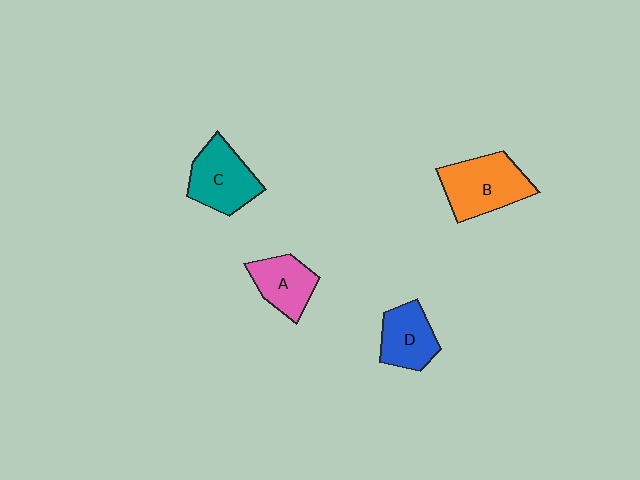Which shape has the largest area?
Shape B (orange).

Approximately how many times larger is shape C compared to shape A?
Approximately 1.3 times.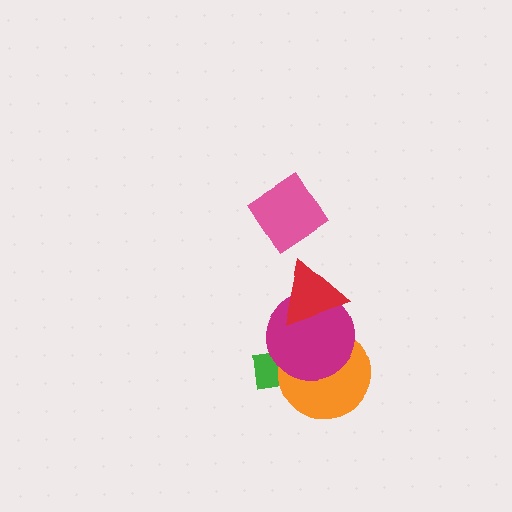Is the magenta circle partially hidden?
Yes, it is partially covered by another shape.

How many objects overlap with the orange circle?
2 objects overlap with the orange circle.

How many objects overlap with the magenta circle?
3 objects overlap with the magenta circle.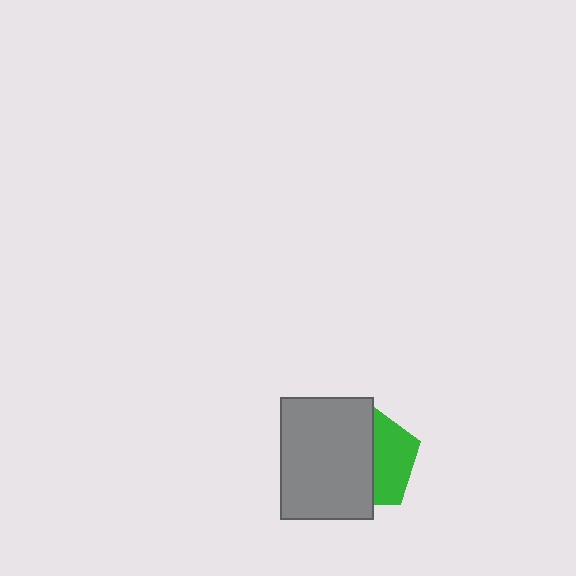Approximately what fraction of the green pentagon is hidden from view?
Roughly 58% of the green pentagon is hidden behind the gray rectangle.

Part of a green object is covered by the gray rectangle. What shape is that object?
It is a pentagon.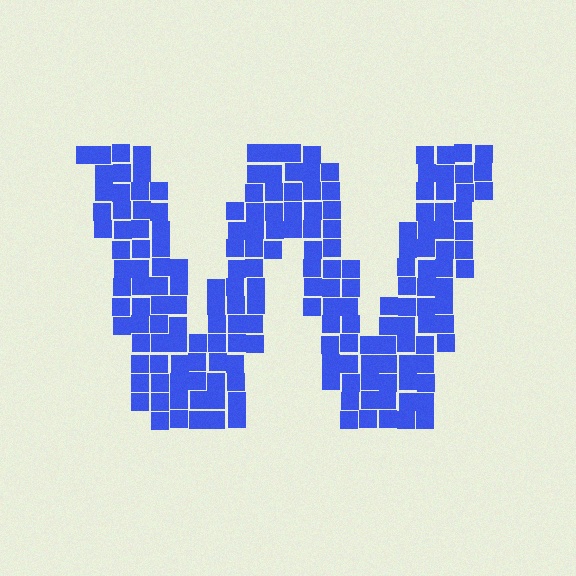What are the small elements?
The small elements are squares.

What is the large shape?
The large shape is the letter W.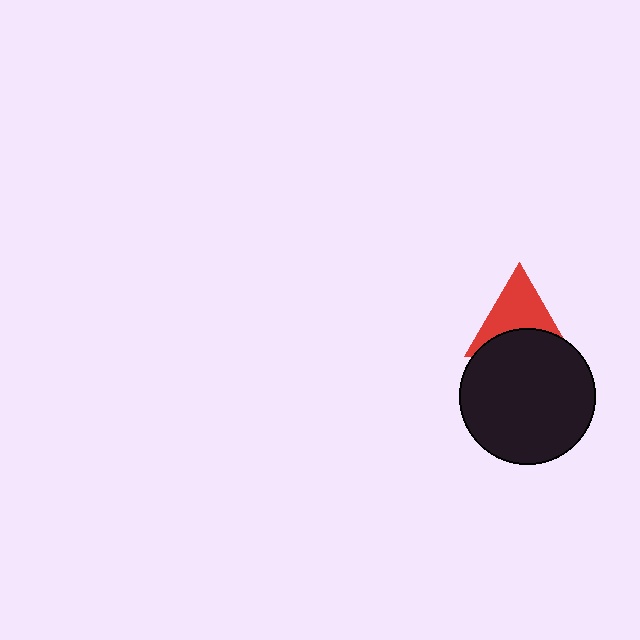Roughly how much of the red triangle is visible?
About half of it is visible (roughly 58%).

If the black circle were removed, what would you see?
You would see the complete red triangle.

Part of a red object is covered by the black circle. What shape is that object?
It is a triangle.